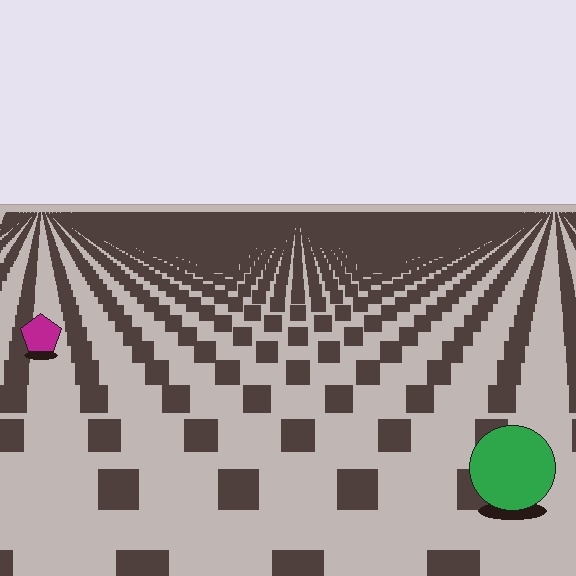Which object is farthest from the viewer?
The magenta pentagon is farthest from the viewer. It appears smaller and the ground texture around it is denser.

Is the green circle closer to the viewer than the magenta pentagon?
Yes. The green circle is closer — you can tell from the texture gradient: the ground texture is coarser near it.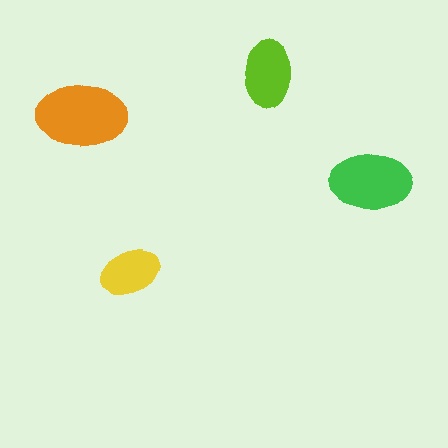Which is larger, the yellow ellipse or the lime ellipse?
The lime one.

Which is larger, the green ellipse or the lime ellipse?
The green one.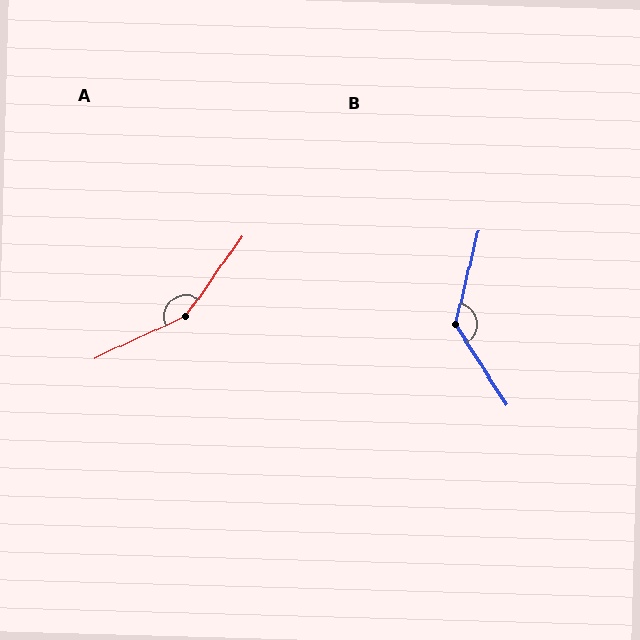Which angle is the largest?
A, at approximately 150 degrees.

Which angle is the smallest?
B, at approximately 134 degrees.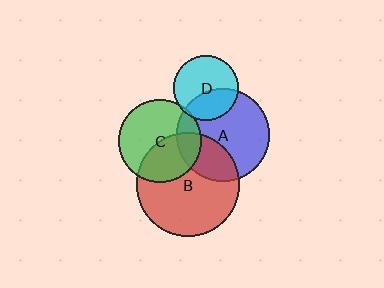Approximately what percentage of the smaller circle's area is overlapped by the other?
Approximately 35%.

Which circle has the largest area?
Circle B (red).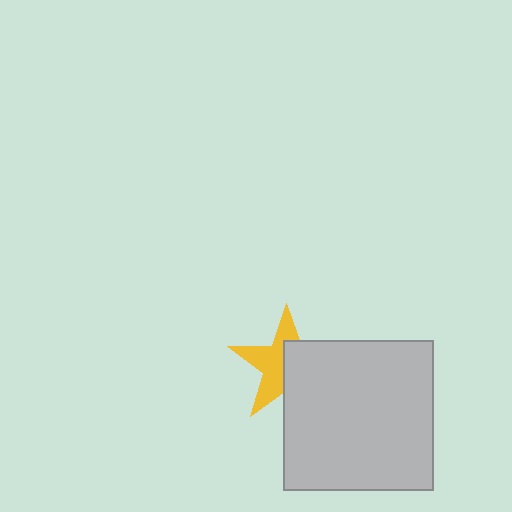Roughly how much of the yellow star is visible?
About half of it is visible (roughly 51%).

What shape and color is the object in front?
The object in front is a light gray square.